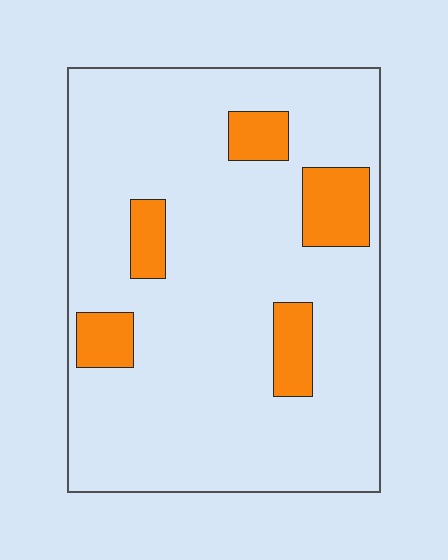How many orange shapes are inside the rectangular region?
5.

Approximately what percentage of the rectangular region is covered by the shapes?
Approximately 15%.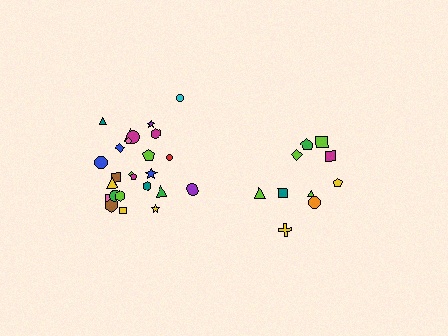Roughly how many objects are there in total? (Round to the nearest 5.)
Roughly 35 objects in total.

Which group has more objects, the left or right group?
The left group.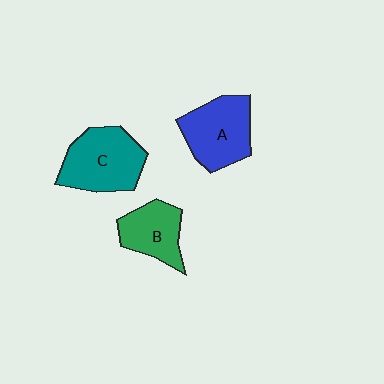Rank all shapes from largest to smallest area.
From largest to smallest: C (teal), A (blue), B (green).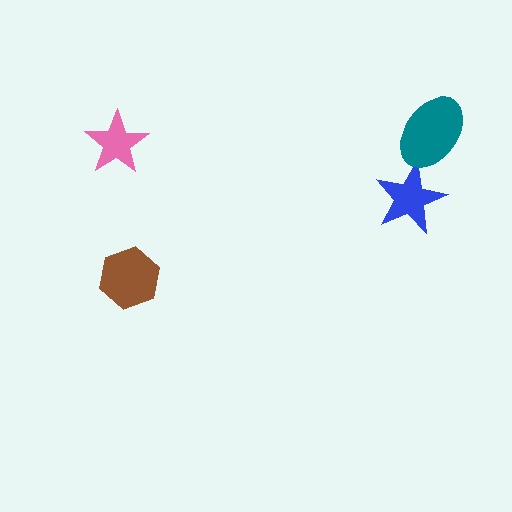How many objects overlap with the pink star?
0 objects overlap with the pink star.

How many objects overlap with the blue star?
1 object overlaps with the blue star.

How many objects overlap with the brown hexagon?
0 objects overlap with the brown hexagon.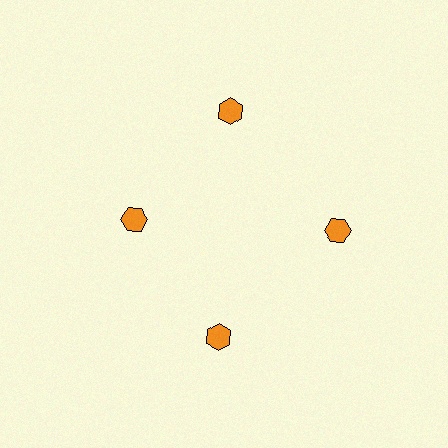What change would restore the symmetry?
The symmetry would be restored by moving it outward, back onto the ring so that all 4 hexagons sit at equal angles and equal distance from the center.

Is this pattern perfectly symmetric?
No. The 4 orange hexagons are arranged in a ring, but one element near the 9 o'clock position is pulled inward toward the center, breaking the 4-fold rotational symmetry.